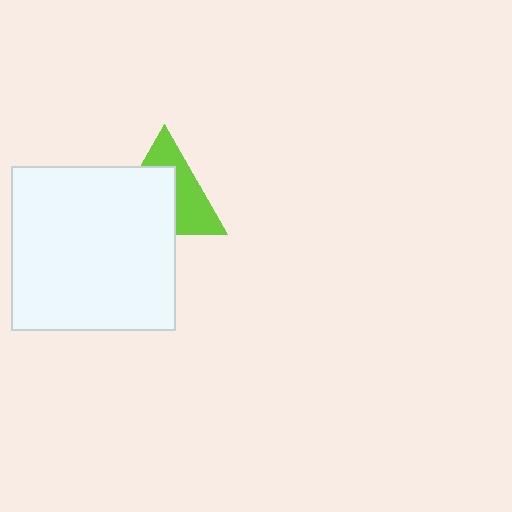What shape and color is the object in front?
The object in front is a white square.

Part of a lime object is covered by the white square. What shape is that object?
It is a triangle.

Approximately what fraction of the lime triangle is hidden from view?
Roughly 54% of the lime triangle is hidden behind the white square.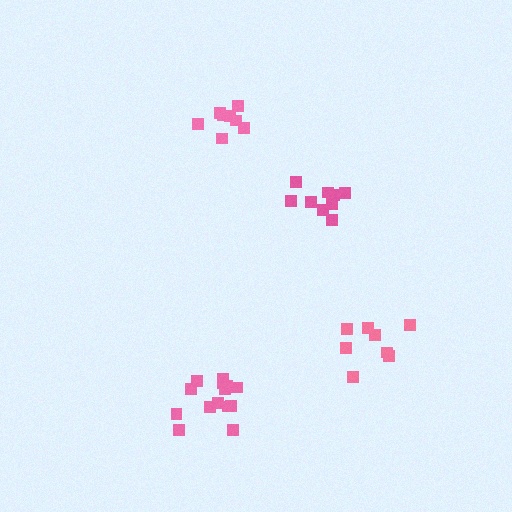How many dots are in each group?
Group 1: 8 dots, Group 2: 9 dots, Group 3: 14 dots, Group 4: 8 dots (39 total).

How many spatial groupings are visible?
There are 4 spatial groupings.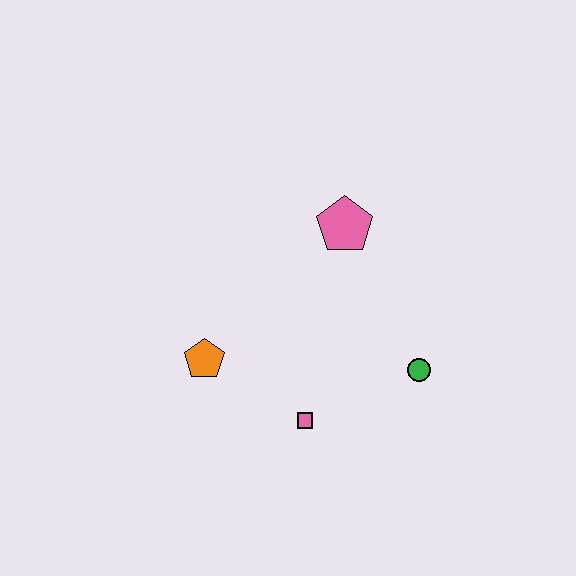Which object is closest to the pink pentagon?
The green circle is closest to the pink pentagon.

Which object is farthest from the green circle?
The orange pentagon is farthest from the green circle.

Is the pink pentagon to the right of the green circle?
No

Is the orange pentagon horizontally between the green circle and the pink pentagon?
No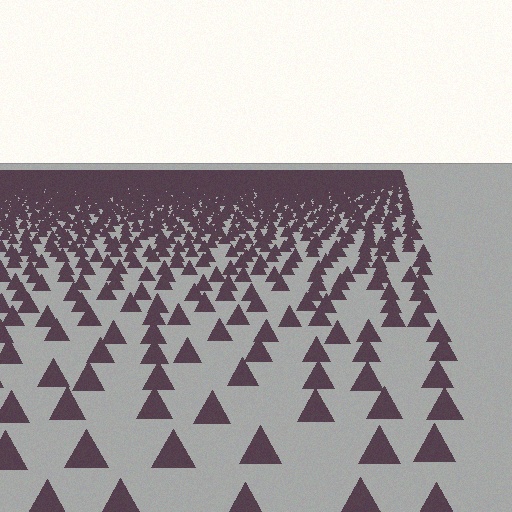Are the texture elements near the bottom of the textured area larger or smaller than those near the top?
Larger. Near the bottom, elements are closer to the viewer and appear at a bigger on-screen size.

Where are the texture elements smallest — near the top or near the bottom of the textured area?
Near the top.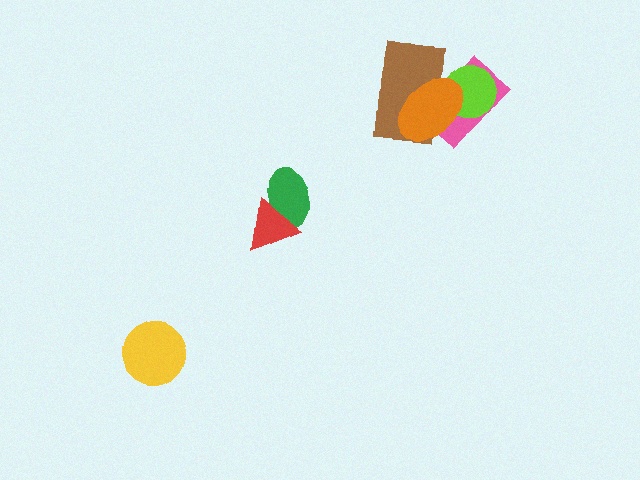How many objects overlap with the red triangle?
1 object overlaps with the red triangle.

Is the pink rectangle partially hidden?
Yes, it is partially covered by another shape.